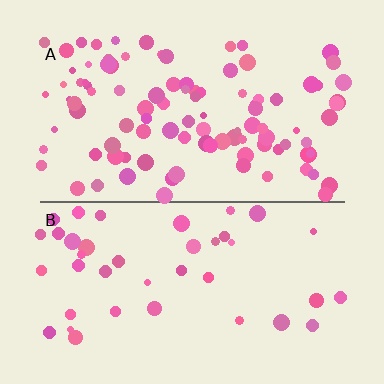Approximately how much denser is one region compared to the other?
Approximately 2.5× — region A over region B.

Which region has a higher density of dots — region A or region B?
A (the top).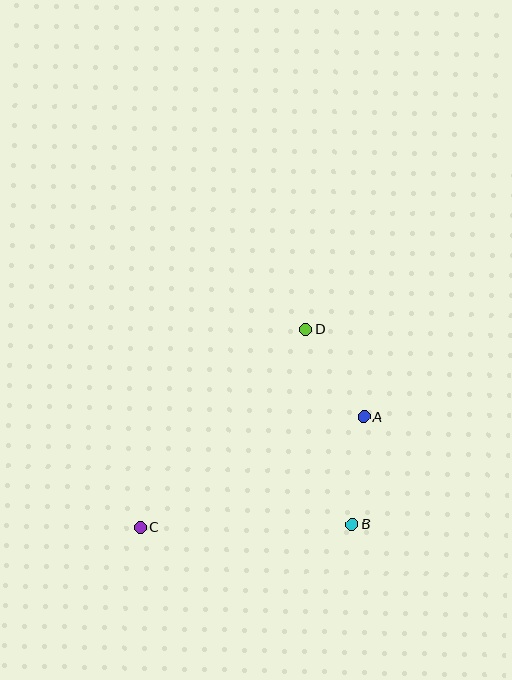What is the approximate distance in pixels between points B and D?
The distance between B and D is approximately 200 pixels.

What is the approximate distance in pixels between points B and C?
The distance between B and C is approximately 211 pixels.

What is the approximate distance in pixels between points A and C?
The distance between A and C is approximately 249 pixels.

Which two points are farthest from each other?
Points C and D are farthest from each other.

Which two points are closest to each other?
Points A and D are closest to each other.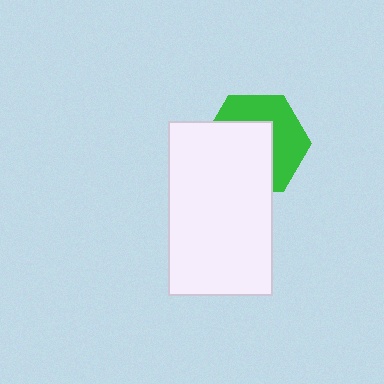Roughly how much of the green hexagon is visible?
About half of it is visible (roughly 46%).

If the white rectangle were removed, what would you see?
You would see the complete green hexagon.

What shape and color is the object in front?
The object in front is a white rectangle.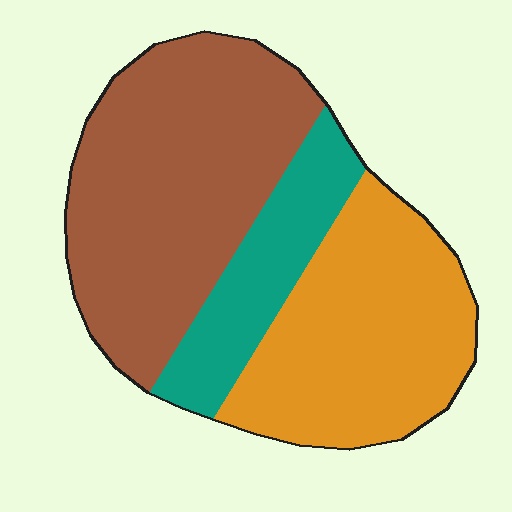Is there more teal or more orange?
Orange.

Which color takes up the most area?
Brown, at roughly 45%.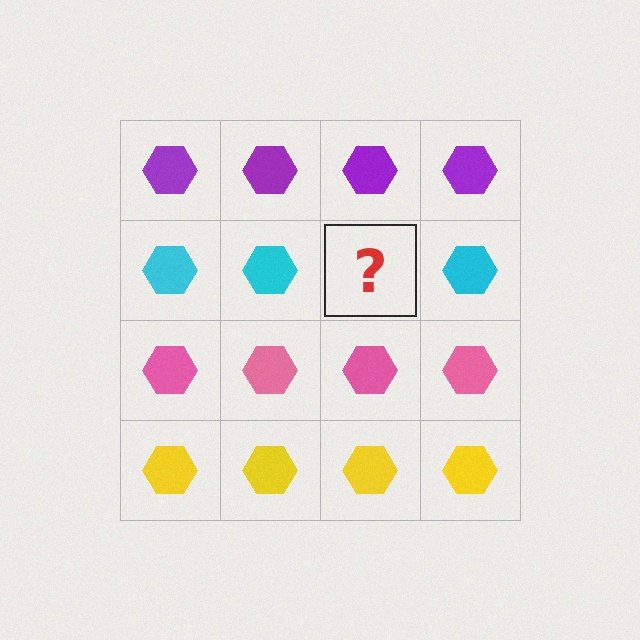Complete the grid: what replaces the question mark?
The question mark should be replaced with a cyan hexagon.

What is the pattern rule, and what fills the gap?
The rule is that each row has a consistent color. The gap should be filled with a cyan hexagon.